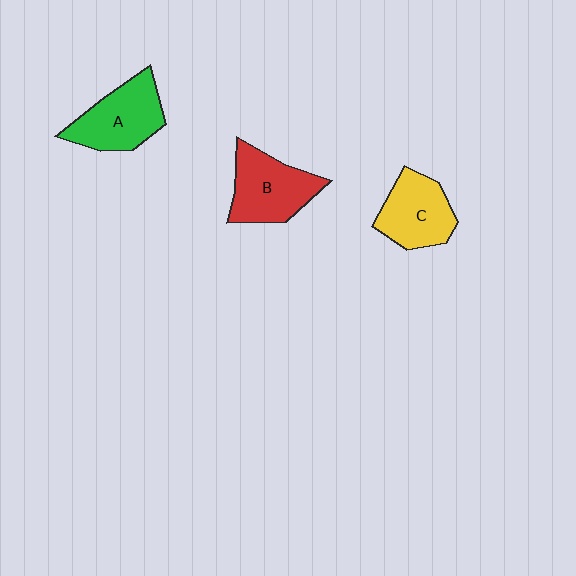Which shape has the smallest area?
Shape C (yellow).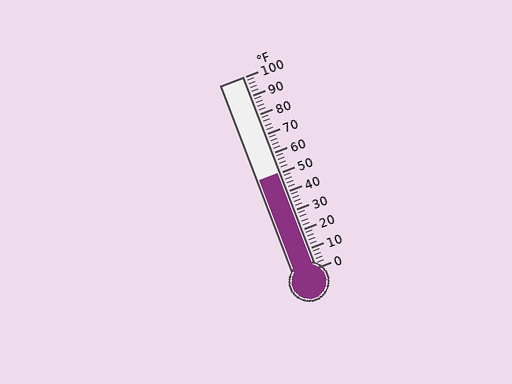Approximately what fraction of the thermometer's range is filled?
The thermometer is filled to approximately 50% of its range.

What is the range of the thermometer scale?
The thermometer scale ranges from 0°F to 100°F.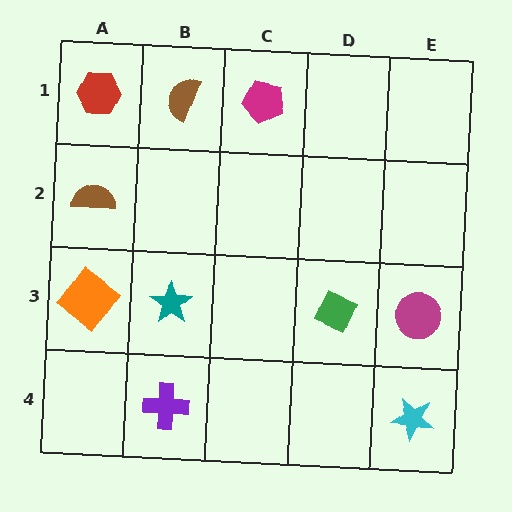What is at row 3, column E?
A magenta circle.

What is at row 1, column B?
A brown semicircle.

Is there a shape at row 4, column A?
No, that cell is empty.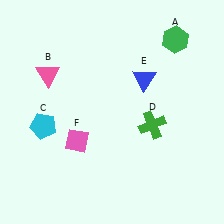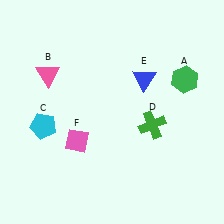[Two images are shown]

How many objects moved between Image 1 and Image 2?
1 object moved between the two images.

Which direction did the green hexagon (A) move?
The green hexagon (A) moved down.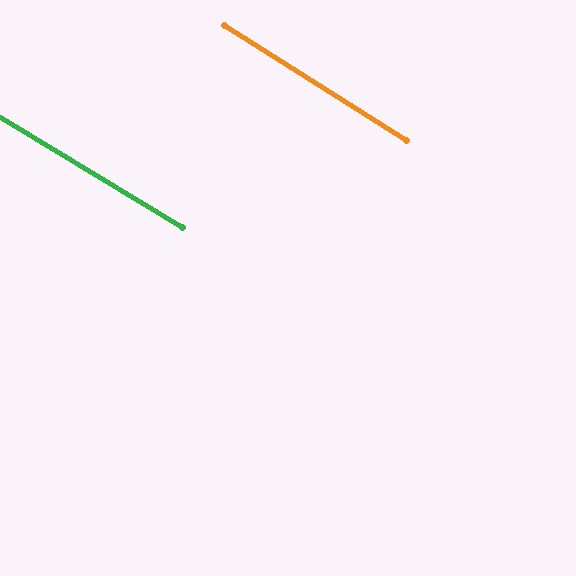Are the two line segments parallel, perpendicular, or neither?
Parallel — their directions differ by only 1.3°.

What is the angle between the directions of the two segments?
Approximately 1 degree.